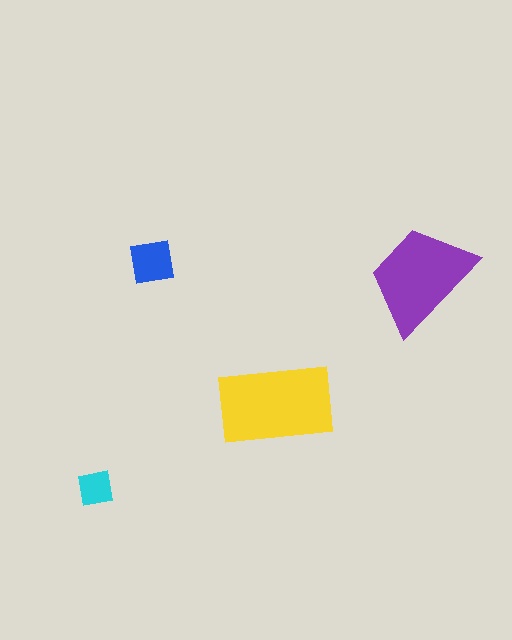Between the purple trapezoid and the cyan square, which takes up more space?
The purple trapezoid.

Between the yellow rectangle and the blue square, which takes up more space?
The yellow rectangle.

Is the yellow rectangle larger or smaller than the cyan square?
Larger.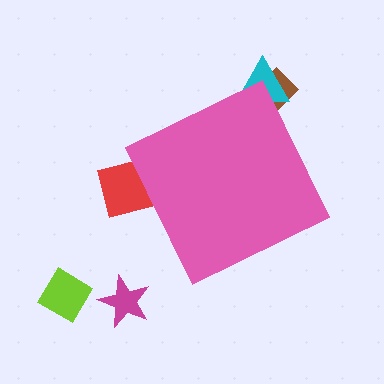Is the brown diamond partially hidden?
Yes, the brown diamond is partially hidden behind the pink diamond.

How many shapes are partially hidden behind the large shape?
3 shapes are partially hidden.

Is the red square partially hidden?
Yes, the red square is partially hidden behind the pink diamond.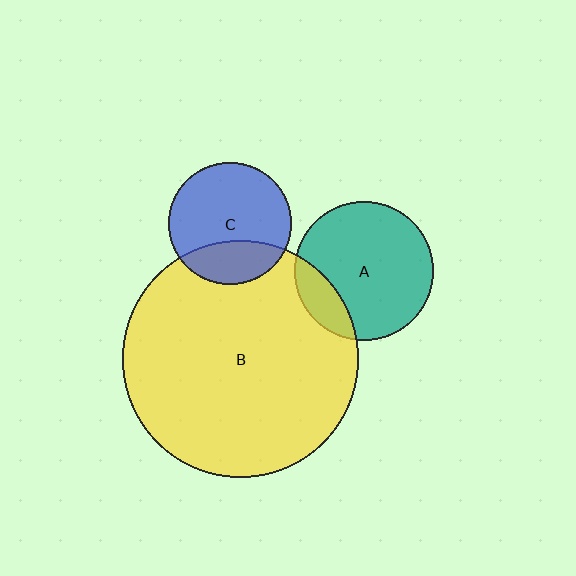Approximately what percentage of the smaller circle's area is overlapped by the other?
Approximately 30%.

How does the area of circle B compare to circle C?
Approximately 3.7 times.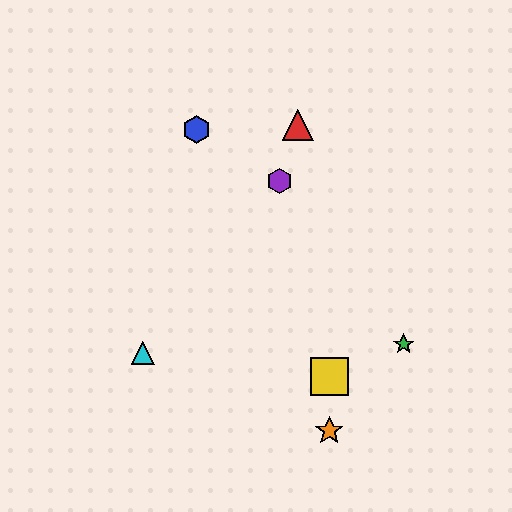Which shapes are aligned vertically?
The yellow square, the orange star are aligned vertically.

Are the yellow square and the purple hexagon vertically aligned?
No, the yellow square is at x≈329 and the purple hexagon is at x≈279.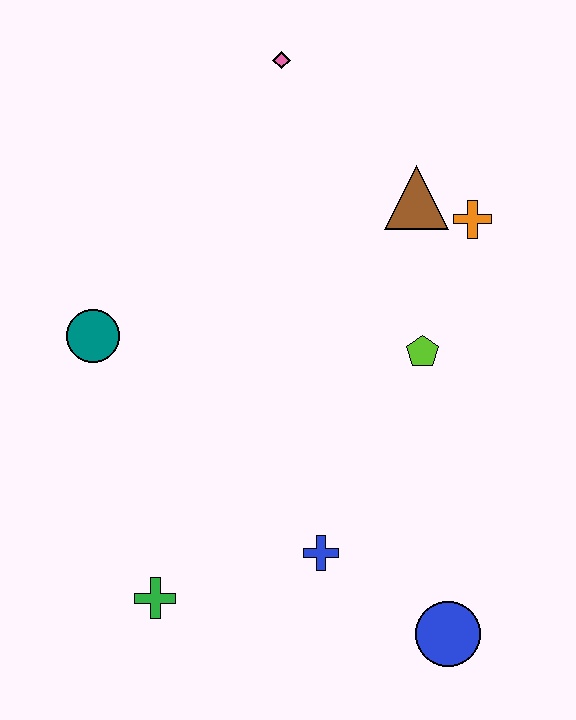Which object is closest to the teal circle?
The green cross is closest to the teal circle.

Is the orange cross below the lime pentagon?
No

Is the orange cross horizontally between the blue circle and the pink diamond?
No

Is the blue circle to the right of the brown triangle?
Yes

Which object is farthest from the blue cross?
The pink diamond is farthest from the blue cross.